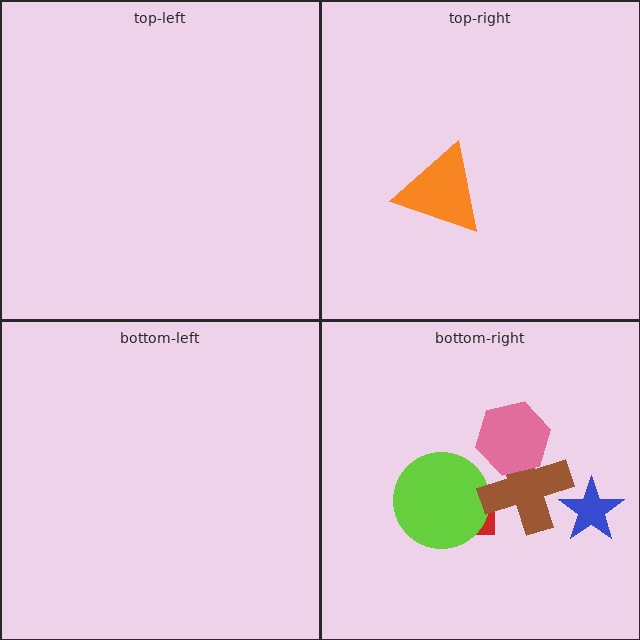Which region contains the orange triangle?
The top-right region.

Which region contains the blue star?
The bottom-right region.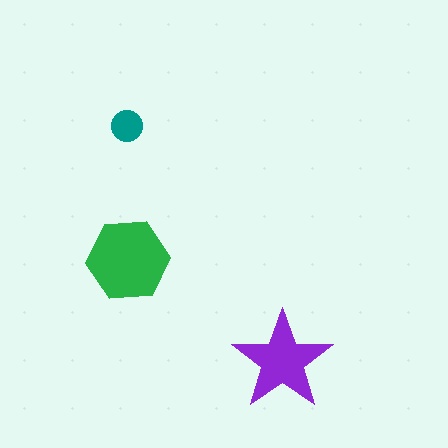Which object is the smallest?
The teal circle.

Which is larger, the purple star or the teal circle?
The purple star.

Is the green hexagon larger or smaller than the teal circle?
Larger.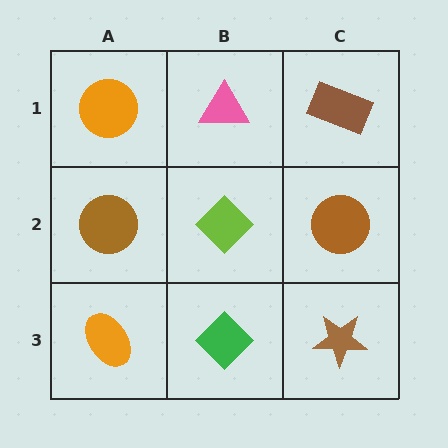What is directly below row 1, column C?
A brown circle.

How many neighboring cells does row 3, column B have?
3.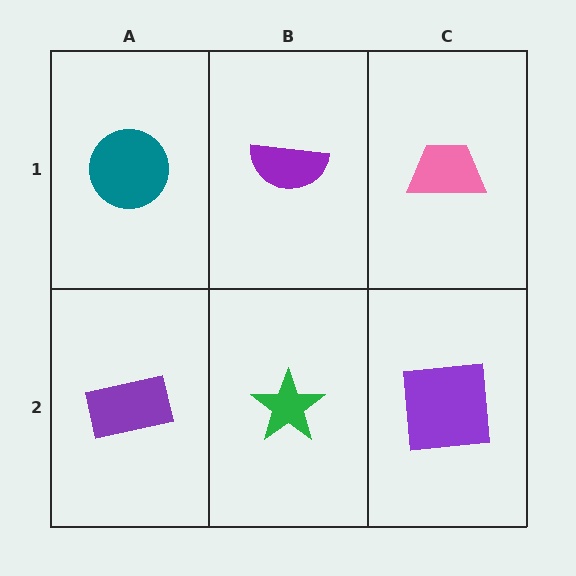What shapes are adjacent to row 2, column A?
A teal circle (row 1, column A), a green star (row 2, column B).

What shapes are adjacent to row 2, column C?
A pink trapezoid (row 1, column C), a green star (row 2, column B).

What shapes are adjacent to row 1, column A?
A purple rectangle (row 2, column A), a purple semicircle (row 1, column B).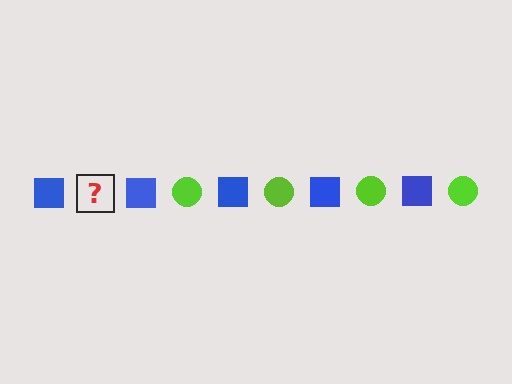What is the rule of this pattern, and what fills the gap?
The rule is that the pattern alternates between blue square and lime circle. The gap should be filled with a lime circle.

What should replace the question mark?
The question mark should be replaced with a lime circle.